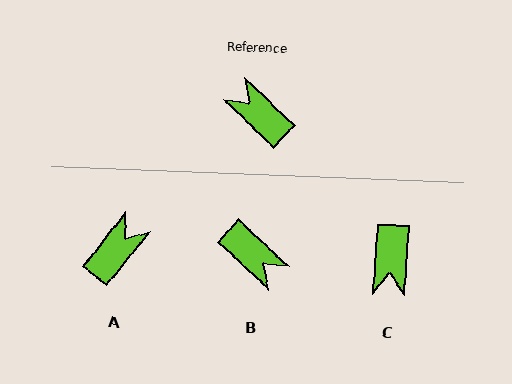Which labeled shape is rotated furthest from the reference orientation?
B, about 179 degrees away.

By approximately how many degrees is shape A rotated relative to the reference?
Approximately 85 degrees clockwise.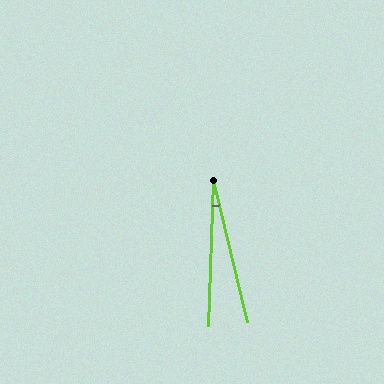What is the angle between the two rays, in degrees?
Approximately 15 degrees.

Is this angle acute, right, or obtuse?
It is acute.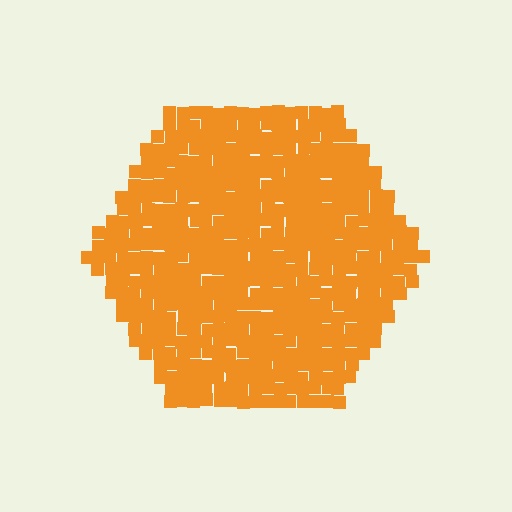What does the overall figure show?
The overall figure shows a hexagon.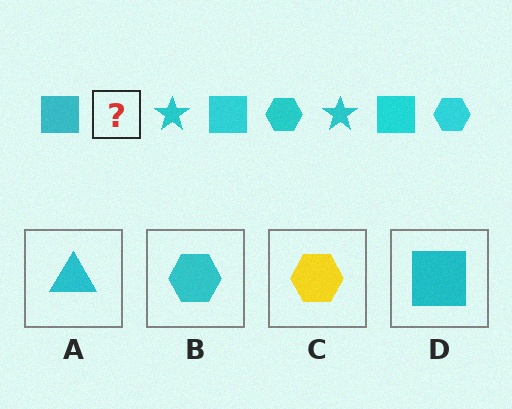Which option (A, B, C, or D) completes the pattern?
B.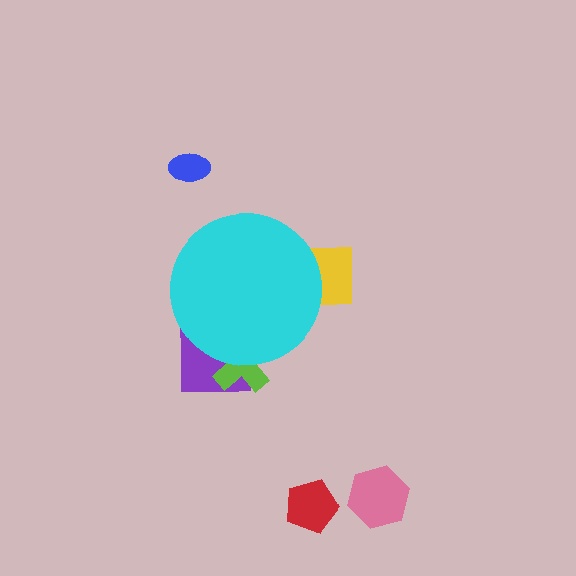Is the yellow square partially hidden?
Yes, the yellow square is partially hidden behind the cyan circle.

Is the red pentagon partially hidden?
No, the red pentagon is fully visible.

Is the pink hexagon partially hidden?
No, the pink hexagon is fully visible.